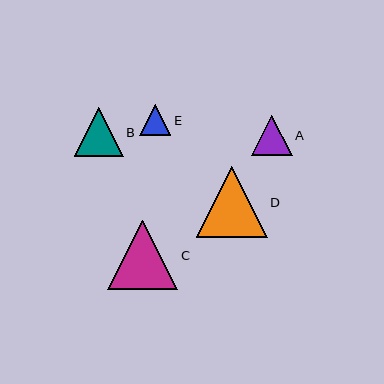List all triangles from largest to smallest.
From largest to smallest: D, C, B, A, E.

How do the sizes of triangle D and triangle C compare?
Triangle D and triangle C are approximately the same size.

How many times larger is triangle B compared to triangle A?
Triangle B is approximately 1.2 times the size of triangle A.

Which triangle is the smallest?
Triangle E is the smallest with a size of approximately 31 pixels.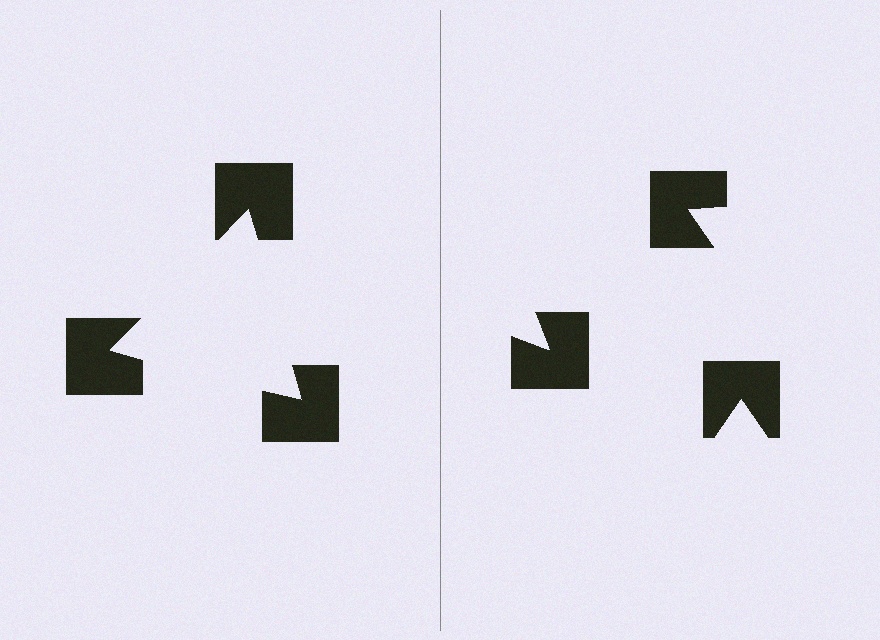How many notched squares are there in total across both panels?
6 — 3 on each side.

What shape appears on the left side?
An illusory triangle.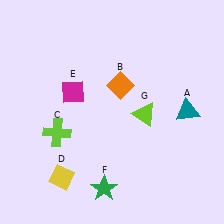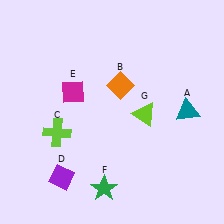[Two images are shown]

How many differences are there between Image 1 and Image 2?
There is 1 difference between the two images.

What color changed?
The diamond (D) changed from yellow in Image 1 to purple in Image 2.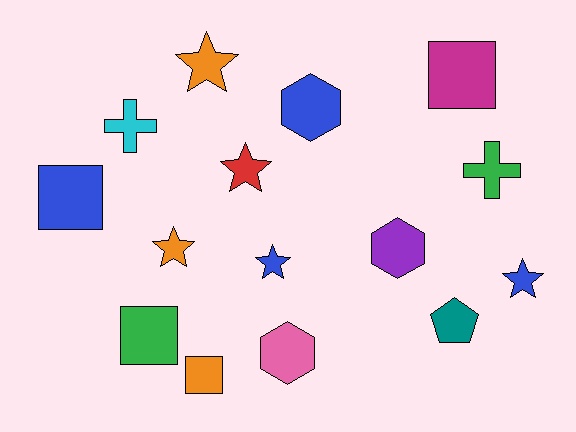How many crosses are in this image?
There are 2 crosses.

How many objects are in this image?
There are 15 objects.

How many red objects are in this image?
There is 1 red object.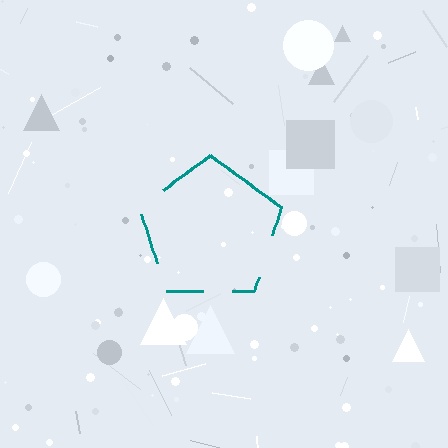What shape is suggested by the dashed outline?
The dashed outline suggests a pentagon.